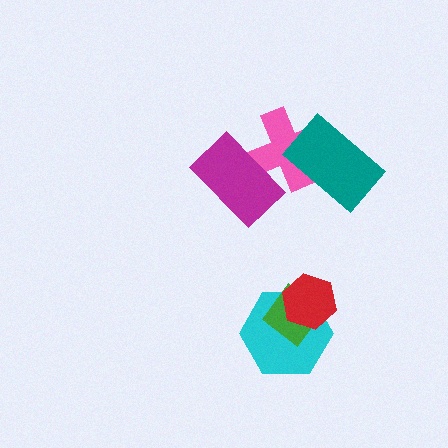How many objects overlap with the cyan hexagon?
2 objects overlap with the cyan hexagon.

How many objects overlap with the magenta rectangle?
1 object overlaps with the magenta rectangle.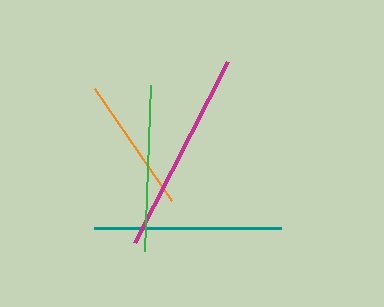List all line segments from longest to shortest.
From longest to shortest: magenta, teal, green, orange.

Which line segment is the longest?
The magenta line is the longest at approximately 204 pixels.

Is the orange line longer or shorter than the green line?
The green line is longer than the orange line.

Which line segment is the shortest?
The orange line is the shortest at approximately 135 pixels.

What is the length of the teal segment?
The teal segment is approximately 187 pixels long.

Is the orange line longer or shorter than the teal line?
The teal line is longer than the orange line.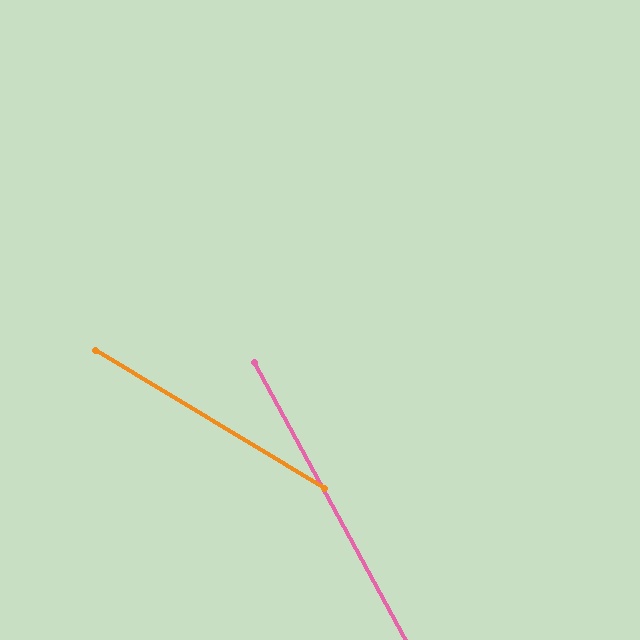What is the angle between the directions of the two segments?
Approximately 30 degrees.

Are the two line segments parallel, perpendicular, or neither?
Neither parallel nor perpendicular — they differ by about 30°.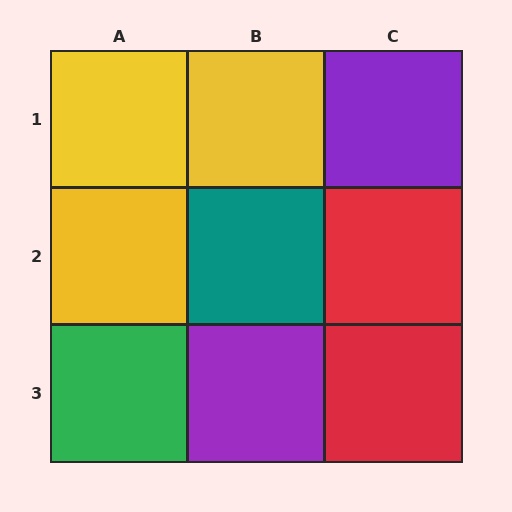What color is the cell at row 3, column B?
Purple.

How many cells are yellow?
3 cells are yellow.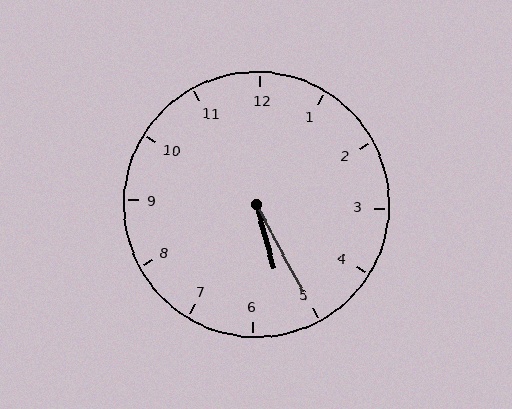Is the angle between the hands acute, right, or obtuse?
It is acute.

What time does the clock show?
5:25.